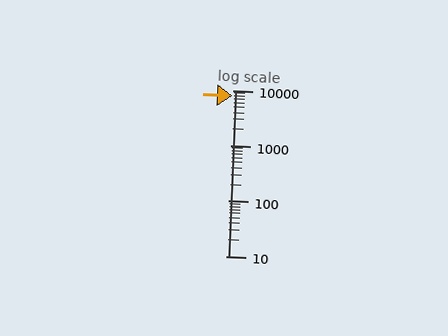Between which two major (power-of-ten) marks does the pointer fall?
The pointer is between 1000 and 10000.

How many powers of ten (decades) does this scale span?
The scale spans 3 decades, from 10 to 10000.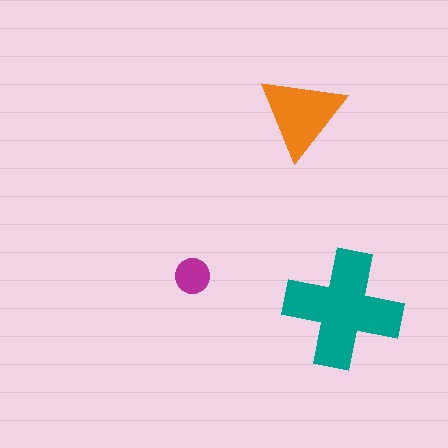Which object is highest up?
The orange triangle is topmost.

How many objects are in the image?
There are 3 objects in the image.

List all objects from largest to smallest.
The teal cross, the orange triangle, the magenta circle.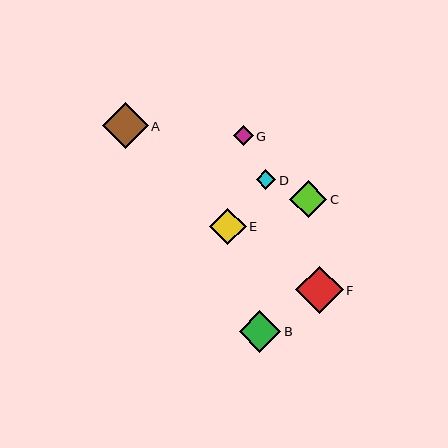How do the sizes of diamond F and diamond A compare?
Diamond F and diamond A are approximately the same size.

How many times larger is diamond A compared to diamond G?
Diamond A is approximately 2.3 times the size of diamond G.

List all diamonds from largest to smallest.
From largest to smallest: F, A, B, C, E, D, G.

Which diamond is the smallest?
Diamond G is the smallest with a size of approximately 20 pixels.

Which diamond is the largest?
Diamond F is the largest with a size of approximately 48 pixels.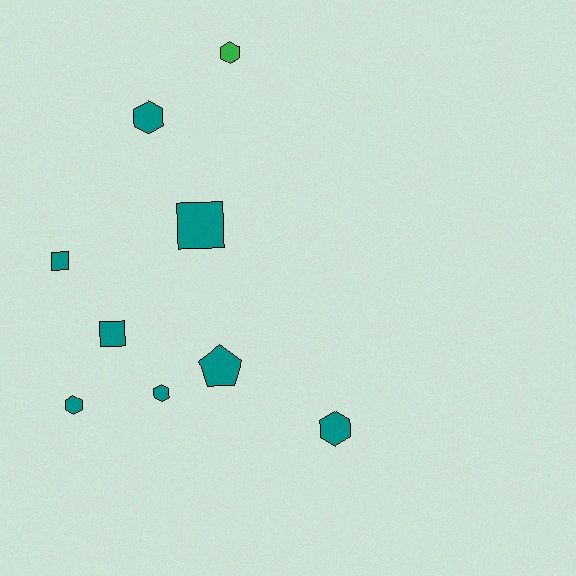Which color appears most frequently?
Teal, with 8 objects.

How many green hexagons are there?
There is 1 green hexagon.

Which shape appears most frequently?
Hexagon, with 5 objects.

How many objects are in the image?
There are 9 objects.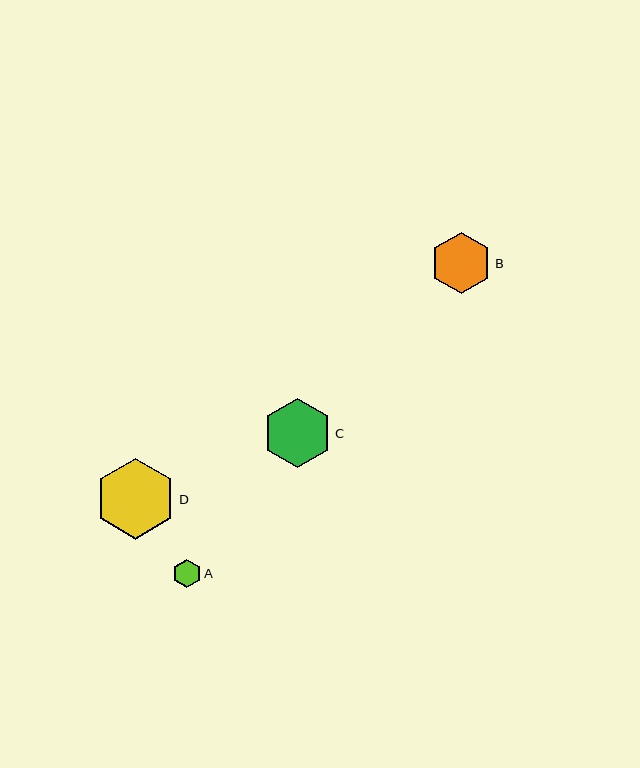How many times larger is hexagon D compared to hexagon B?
Hexagon D is approximately 1.3 times the size of hexagon B.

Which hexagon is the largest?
Hexagon D is the largest with a size of approximately 81 pixels.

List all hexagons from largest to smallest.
From largest to smallest: D, C, B, A.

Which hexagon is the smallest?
Hexagon A is the smallest with a size of approximately 28 pixels.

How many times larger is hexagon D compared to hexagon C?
Hexagon D is approximately 1.2 times the size of hexagon C.